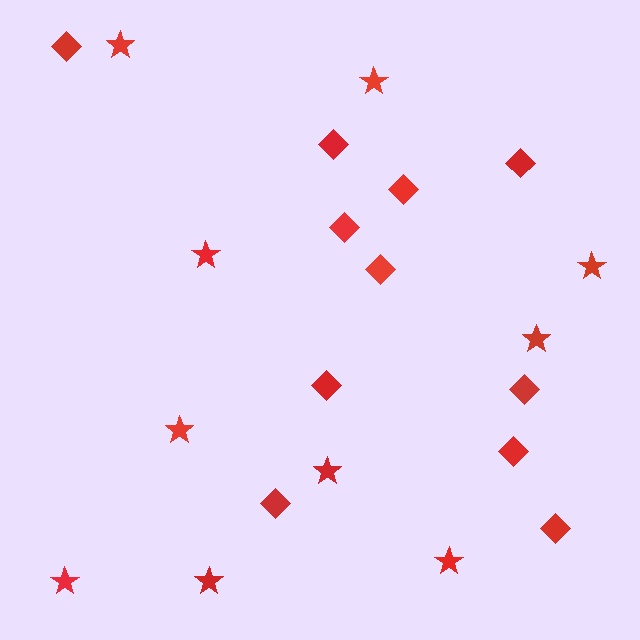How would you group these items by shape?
There are 2 groups: one group of stars (10) and one group of diamonds (11).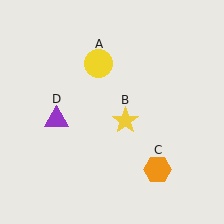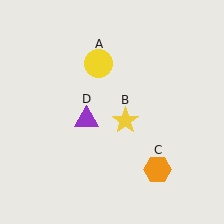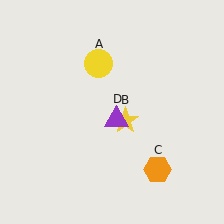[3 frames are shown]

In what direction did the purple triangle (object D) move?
The purple triangle (object D) moved right.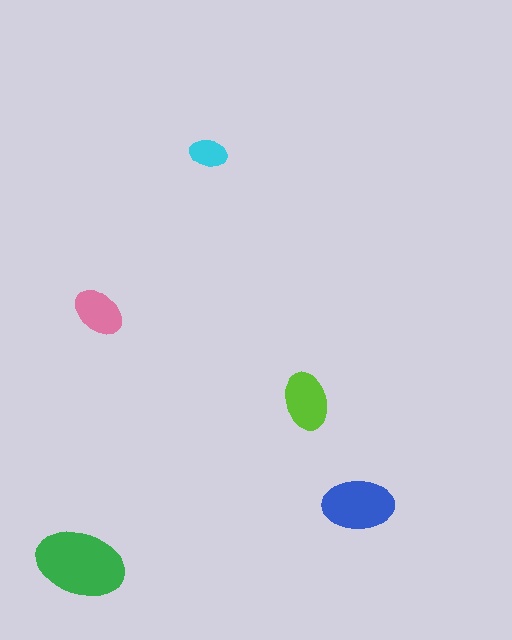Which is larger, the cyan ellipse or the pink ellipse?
The pink one.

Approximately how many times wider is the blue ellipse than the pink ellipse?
About 1.5 times wider.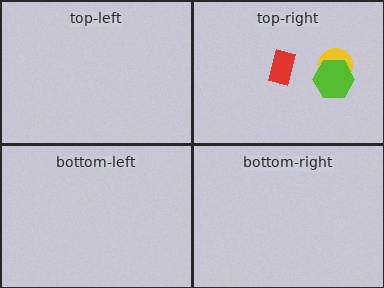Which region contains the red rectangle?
The top-right region.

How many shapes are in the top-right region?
3.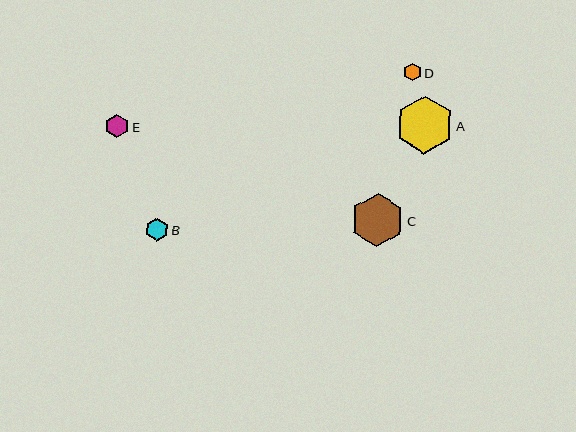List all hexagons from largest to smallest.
From largest to smallest: A, C, E, B, D.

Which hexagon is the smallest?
Hexagon D is the smallest with a size of approximately 18 pixels.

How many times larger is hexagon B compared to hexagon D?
Hexagon B is approximately 1.3 times the size of hexagon D.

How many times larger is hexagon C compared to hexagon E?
Hexagon C is approximately 2.2 times the size of hexagon E.